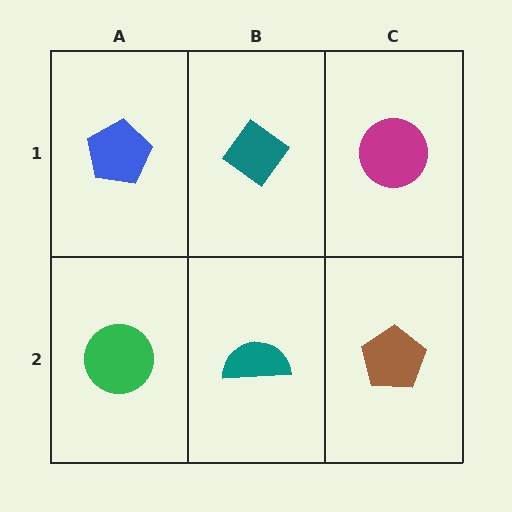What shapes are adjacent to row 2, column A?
A blue pentagon (row 1, column A), a teal semicircle (row 2, column B).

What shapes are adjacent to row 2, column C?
A magenta circle (row 1, column C), a teal semicircle (row 2, column B).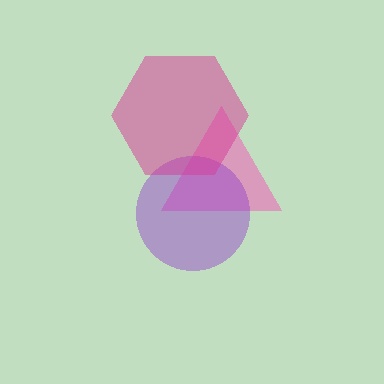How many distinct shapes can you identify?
There are 3 distinct shapes: a pink triangle, a purple circle, a magenta hexagon.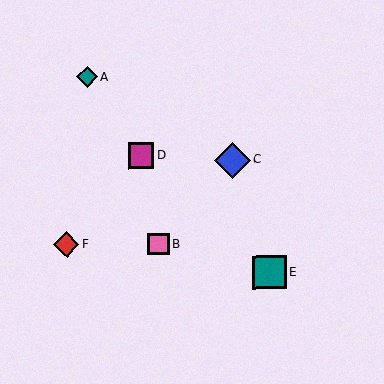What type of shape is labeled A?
Shape A is a teal diamond.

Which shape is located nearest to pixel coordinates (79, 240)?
The red diamond (labeled F) at (66, 244) is nearest to that location.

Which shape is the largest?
The blue diamond (labeled C) is the largest.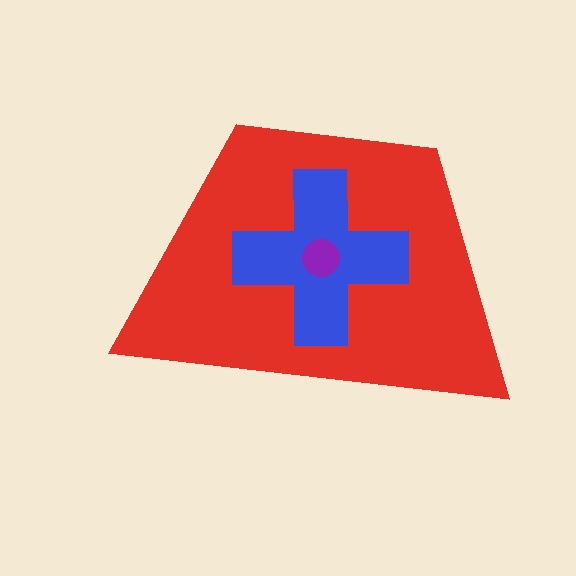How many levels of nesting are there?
3.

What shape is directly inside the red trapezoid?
The blue cross.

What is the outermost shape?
The red trapezoid.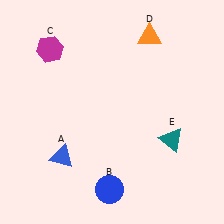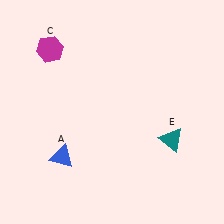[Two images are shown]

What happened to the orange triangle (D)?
The orange triangle (D) was removed in Image 2. It was in the top-right area of Image 1.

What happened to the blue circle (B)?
The blue circle (B) was removed in Image 2. It was in the bottom-left area of Image 1.